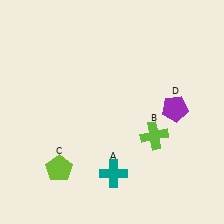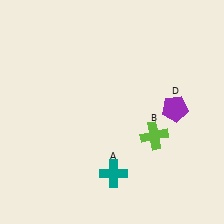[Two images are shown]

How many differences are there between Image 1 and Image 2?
There is 1 difference between the two images.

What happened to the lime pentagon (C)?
The lime pentagon (C) was removed in Image 2. It was in the bottom-left area of Image 1.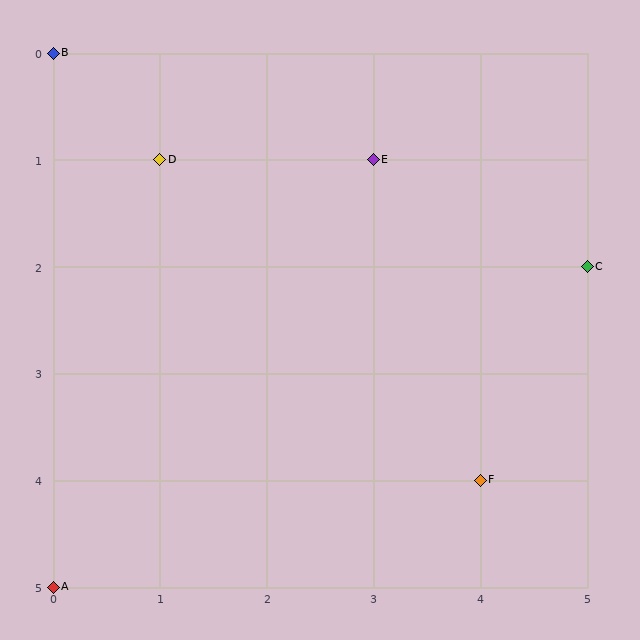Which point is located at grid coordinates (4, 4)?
Point F is at (4, 4).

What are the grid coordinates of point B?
Point B is at grid coordinates (0, 0).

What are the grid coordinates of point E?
Point E is at grid coordinates (3, 1).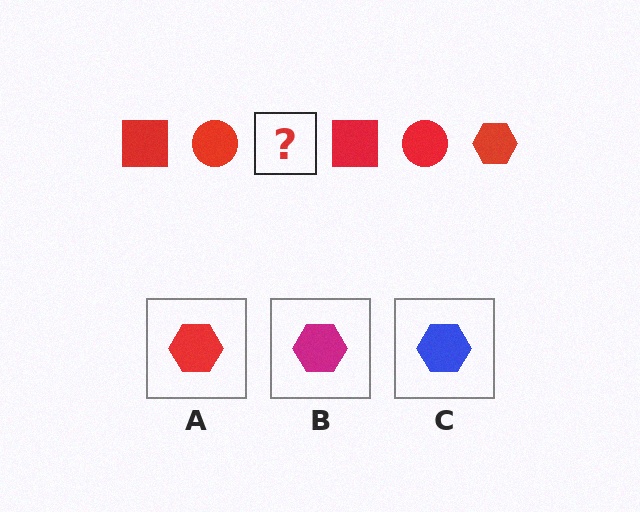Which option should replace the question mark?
Option A.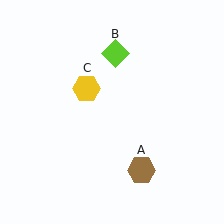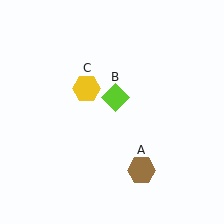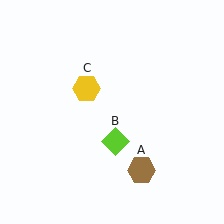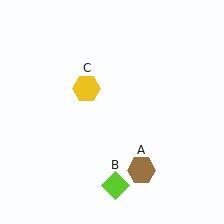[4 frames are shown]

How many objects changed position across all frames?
1 object changed position: lime diamond (object B).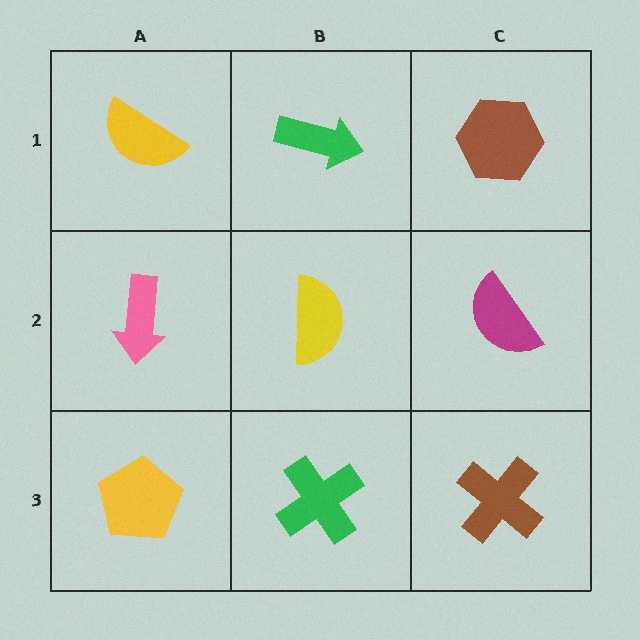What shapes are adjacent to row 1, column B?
A yellow semicircle (row 2, column B), a yellow semicircle (row 1, column A), a brown hexagon (row 1, column C).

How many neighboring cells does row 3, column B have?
3.